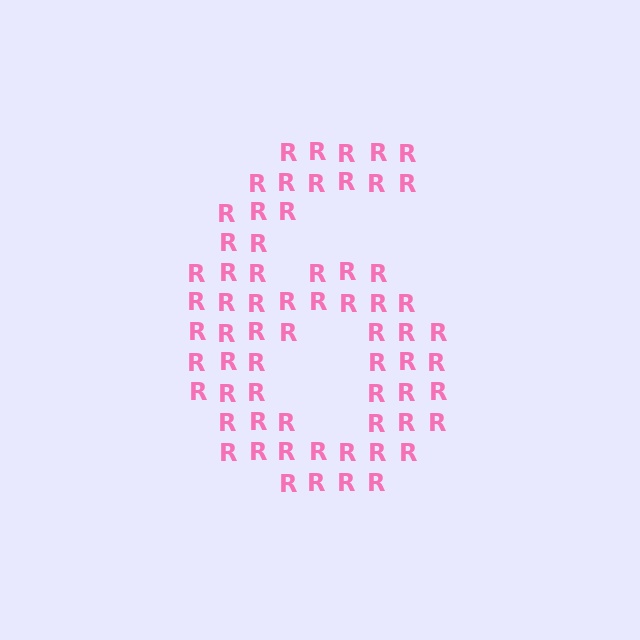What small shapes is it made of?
It is made of small letter R's.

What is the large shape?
The large shape is the digit 6.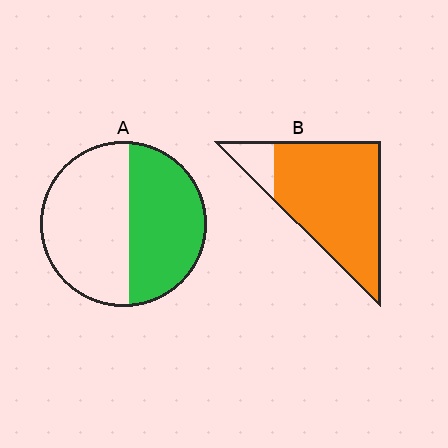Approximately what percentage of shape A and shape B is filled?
A is approximately 45% and B is approximately 85%.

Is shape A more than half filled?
No.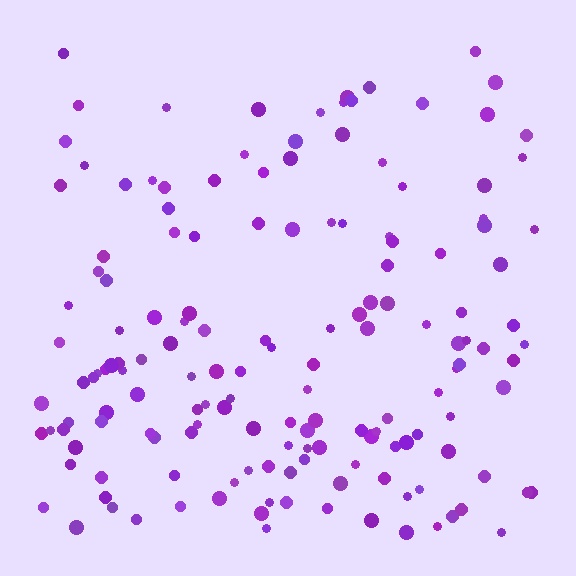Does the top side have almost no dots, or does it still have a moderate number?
Still a moderate number, just noticeably fewer than the bottom.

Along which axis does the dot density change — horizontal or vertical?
Vertical.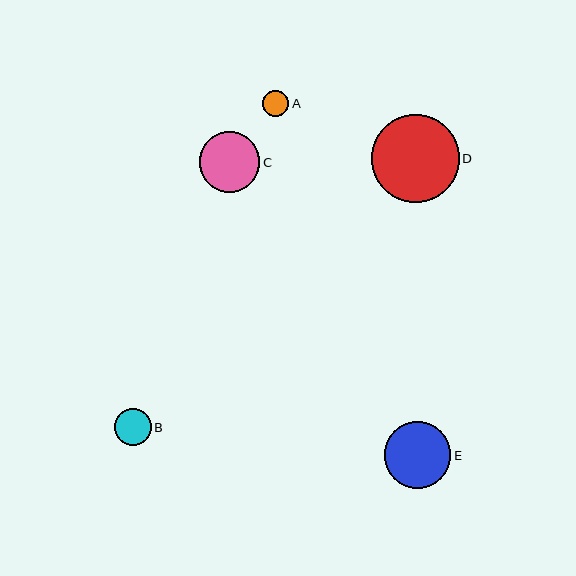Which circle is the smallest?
Circle A is the smallest with a size of approximately 26 pixels.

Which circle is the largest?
Circle D is the largest with a size of approximately 88 pixels.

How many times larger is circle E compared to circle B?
Circle E is approximately 1.8 times the size of circle B.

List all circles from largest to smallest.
From largest to smallest: D, E, C, B, A.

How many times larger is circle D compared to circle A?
Circle D is approximately 3.3 times the size of circle A.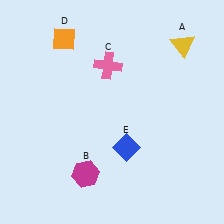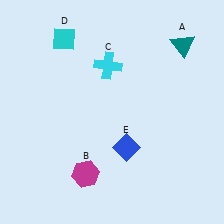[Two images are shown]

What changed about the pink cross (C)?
In Image 1, C is pink. In Image 2, it changed to cyan.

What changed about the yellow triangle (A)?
In Image 1, A is yellow. In Image 2, it changed to teal.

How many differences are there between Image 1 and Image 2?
There are 3 differences between the two images.